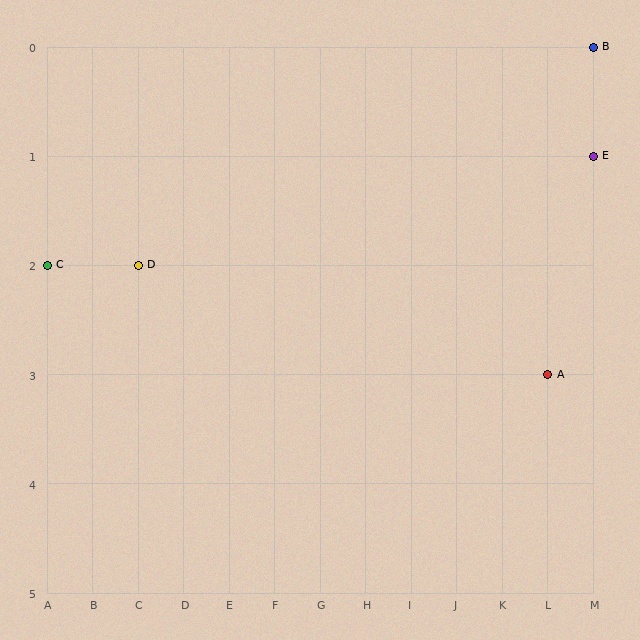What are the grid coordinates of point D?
Point D is at grid coordinates (C, 2).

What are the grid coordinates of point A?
Point A is at grid coordinates (L, 3).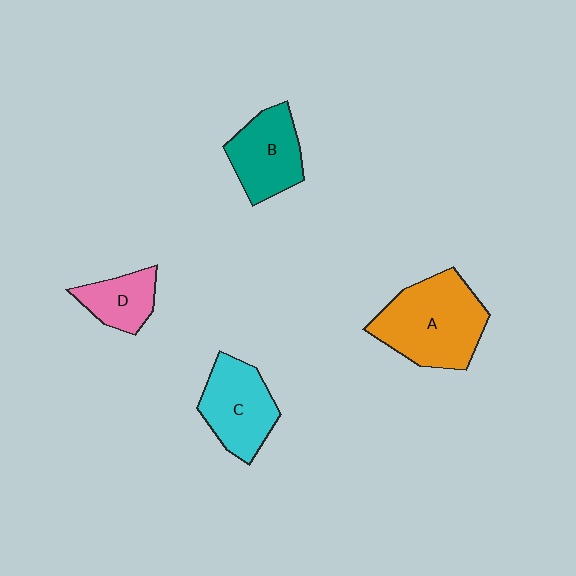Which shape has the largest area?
Shape A (orange).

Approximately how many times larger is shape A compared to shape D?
Approximately 2.2 times.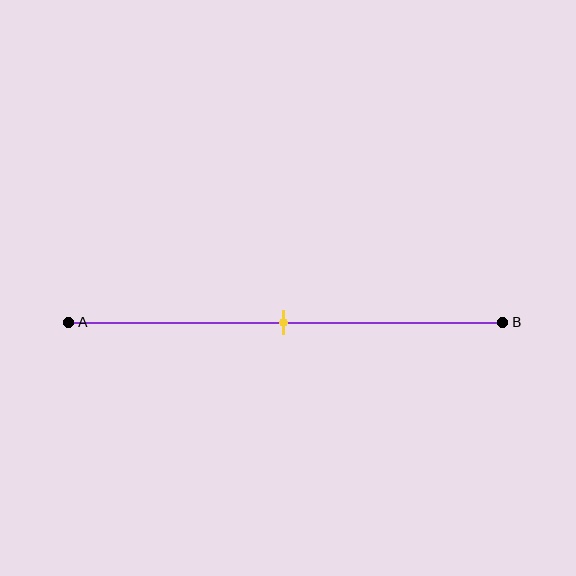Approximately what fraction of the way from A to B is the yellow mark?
The yellow mark is approximately 50% of the way from A to B.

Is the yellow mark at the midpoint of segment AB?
Yes, the mark is approximately at the midpoint.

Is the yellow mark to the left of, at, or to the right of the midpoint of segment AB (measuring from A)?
The yellow mark is approximately at the midpoint of segment AB.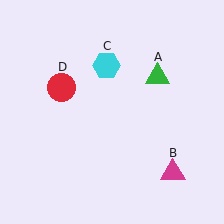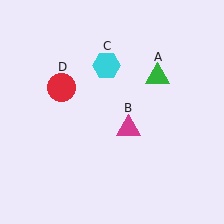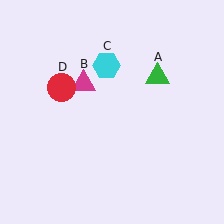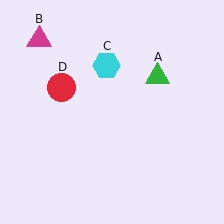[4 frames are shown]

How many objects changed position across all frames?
1 object changed position: magenta triangle (object B).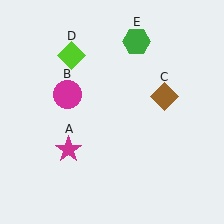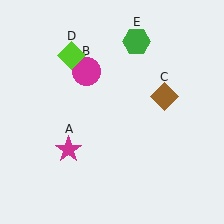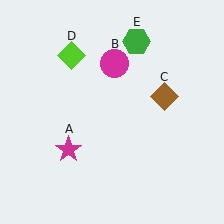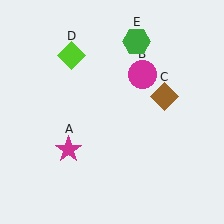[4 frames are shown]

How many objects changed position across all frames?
1 object changed position: magenta circle (object B).